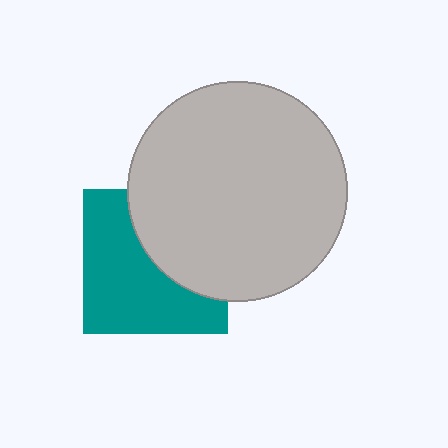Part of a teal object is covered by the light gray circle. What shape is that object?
It is a square.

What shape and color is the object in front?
The object in front is a light gray circle.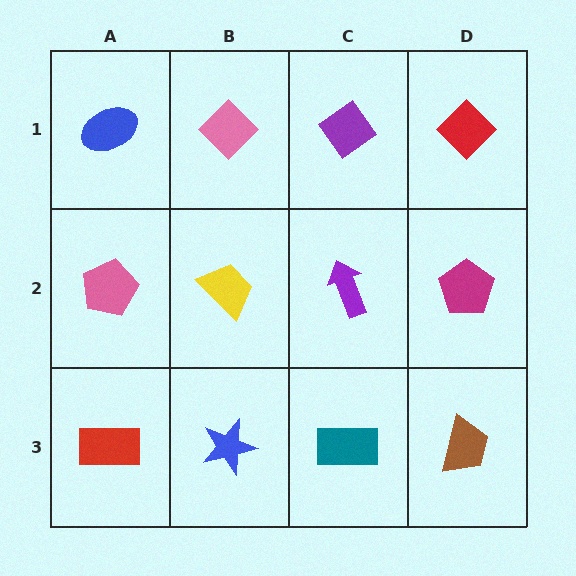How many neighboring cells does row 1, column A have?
2.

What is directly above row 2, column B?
A pink diamond.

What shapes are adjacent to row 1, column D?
A magenta pentagon (row 2, column D), a purple diamond (row 1, column C).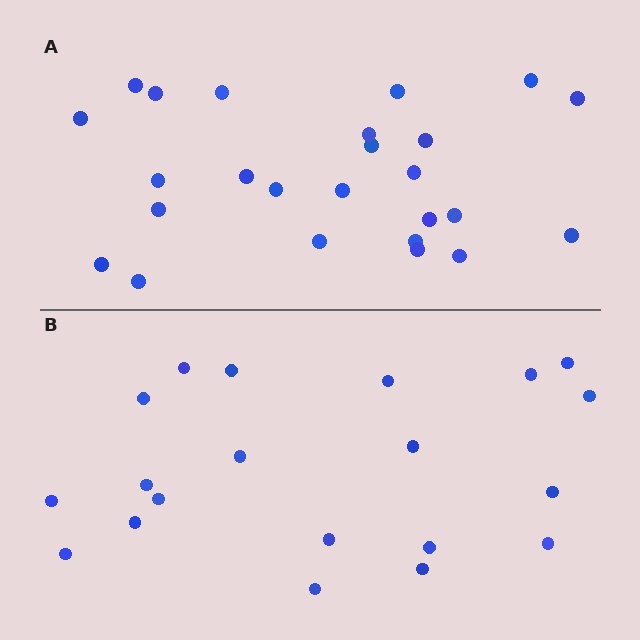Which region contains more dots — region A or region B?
Region A (the top region) has more dots.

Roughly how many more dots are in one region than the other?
Region A has about 5 more dots than region B.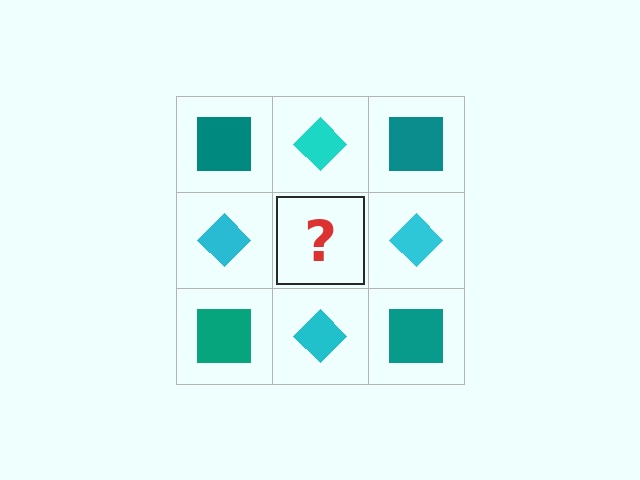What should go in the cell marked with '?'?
The missing cell should contain a teal square.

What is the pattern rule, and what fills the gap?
The rule is that it alternates teal square and cyan diamond in a checkerboard pattern. The gap should be filled with a teal square.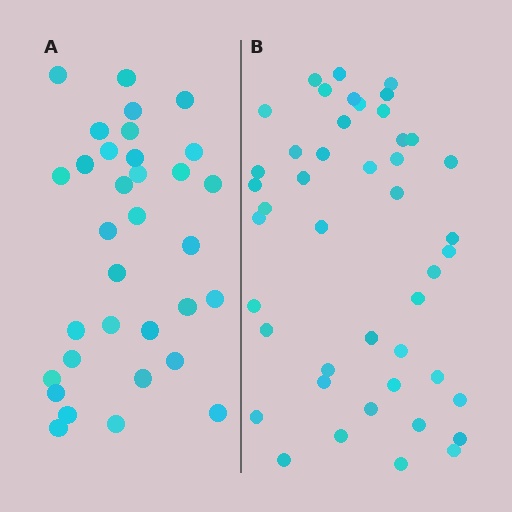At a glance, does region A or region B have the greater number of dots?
Region B (the right region) has more dots.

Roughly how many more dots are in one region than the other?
Region B has roughly 12 or so more dots than region A.